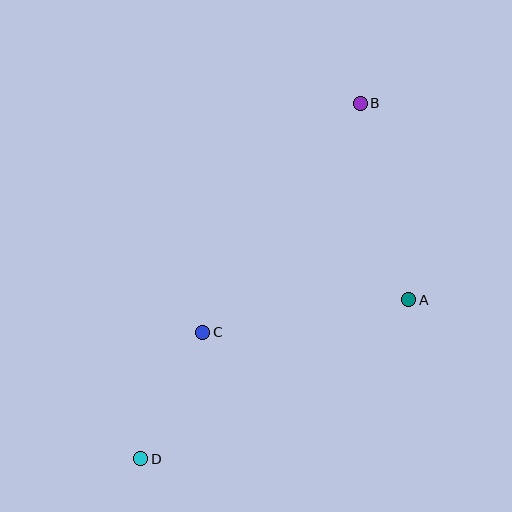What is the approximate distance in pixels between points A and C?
The distance between A and C is approximately 208 pixels.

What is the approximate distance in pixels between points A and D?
The distance between A and D is approximately 311 pixels.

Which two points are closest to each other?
Points C and D are closest to each other.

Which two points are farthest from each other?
Points B and D are farthest from each other.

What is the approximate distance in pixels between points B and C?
The distance between B and C is approximately 278 pixels.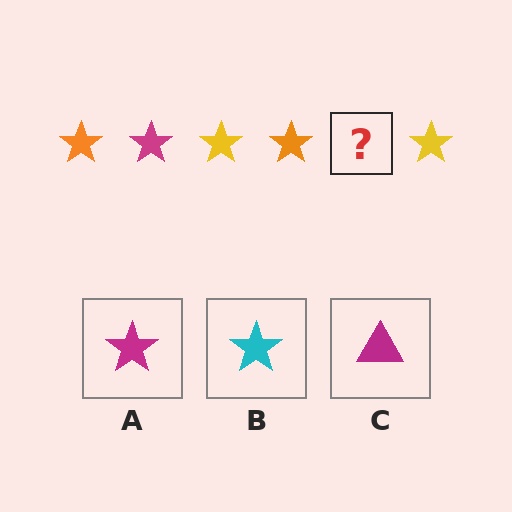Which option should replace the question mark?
Option A.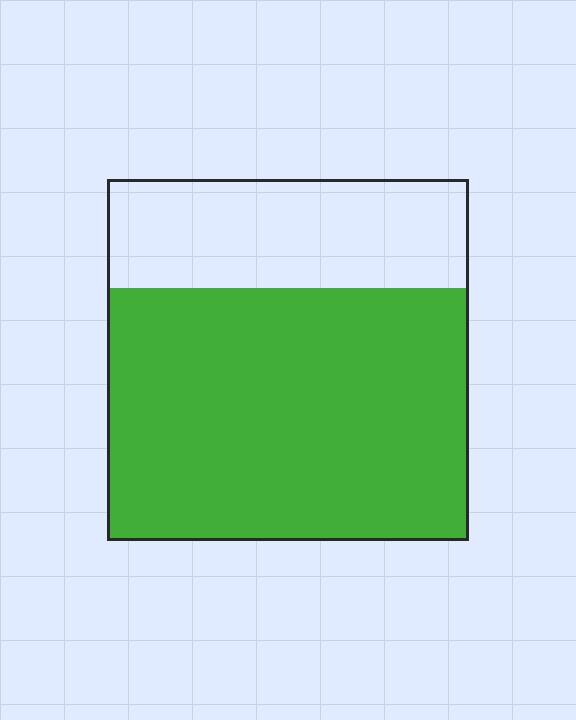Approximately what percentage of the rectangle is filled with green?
Approximately 70%.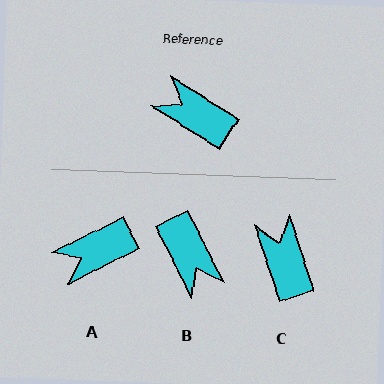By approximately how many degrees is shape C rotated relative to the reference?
Approximately 40 degrees clockwise.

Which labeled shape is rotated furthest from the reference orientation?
B, about 149 degrees away.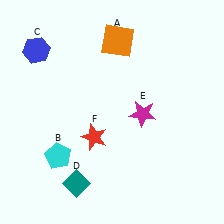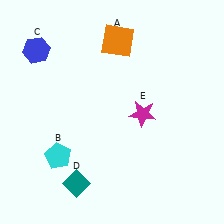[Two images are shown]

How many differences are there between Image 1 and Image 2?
There is 1 difference between the two images.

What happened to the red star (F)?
The red star (F) was removed in Image 2. It was in the bottom-left area of Image 1.